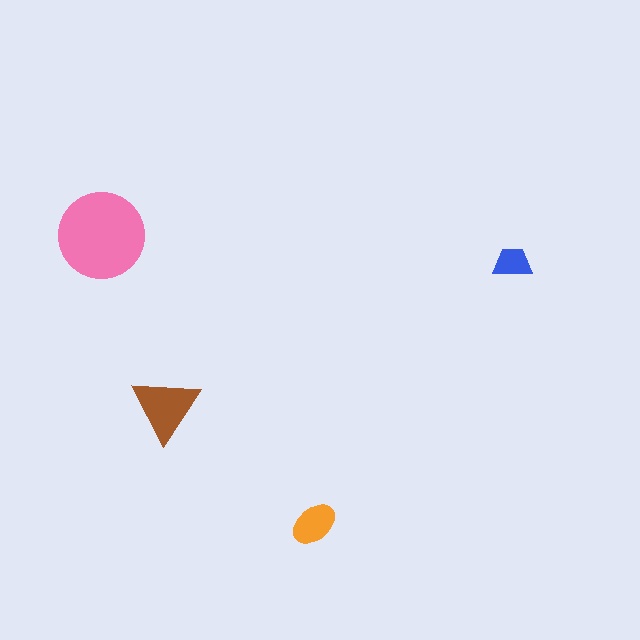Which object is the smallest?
The blue trapezoid.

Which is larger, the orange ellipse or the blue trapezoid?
The orange ellipse.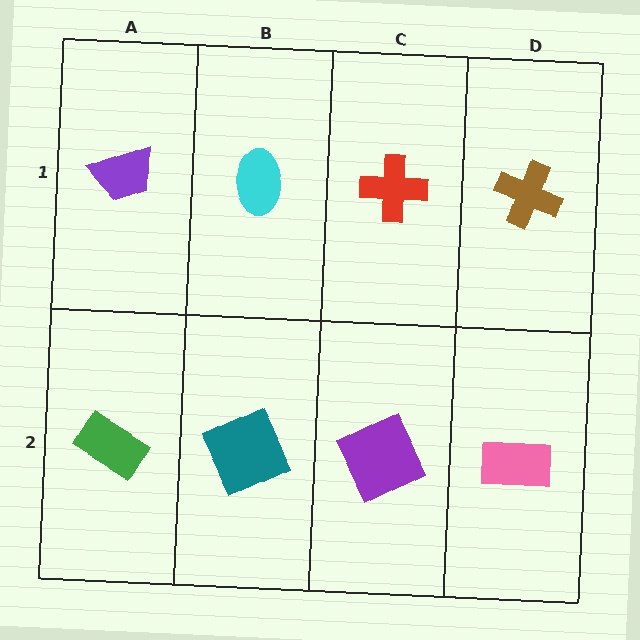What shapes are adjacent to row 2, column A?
A purple trapezoid (row 1, column A), a teal square (row 2, column B).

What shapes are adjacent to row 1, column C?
A purple square (row 2, column C), a cyan ellipse (row 1, column B), a brown cross (row 1, column D).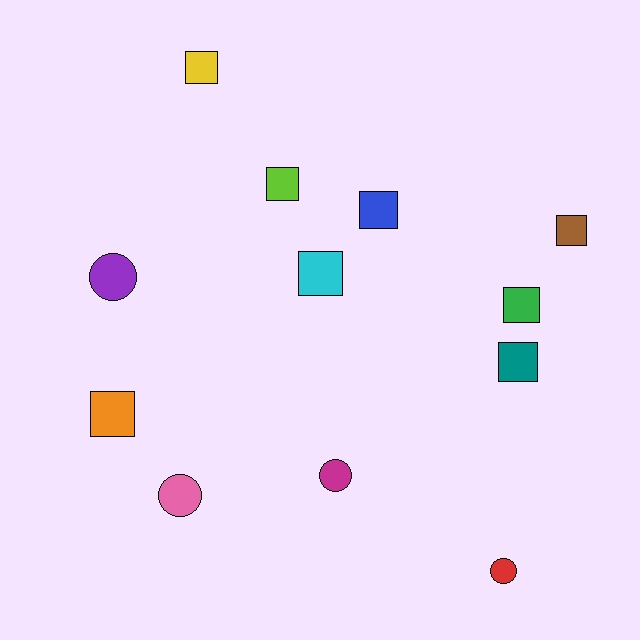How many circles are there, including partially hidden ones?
There are 4 circles.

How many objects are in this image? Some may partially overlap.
There are 12 objects.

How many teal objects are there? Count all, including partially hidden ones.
There is 1 teal object.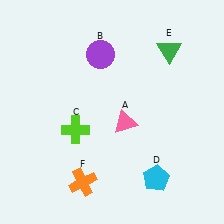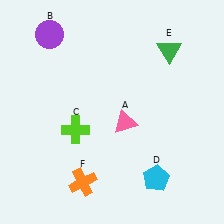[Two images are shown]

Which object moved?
The purple circle (B) moved left.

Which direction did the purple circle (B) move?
The purple circle (B) moved left.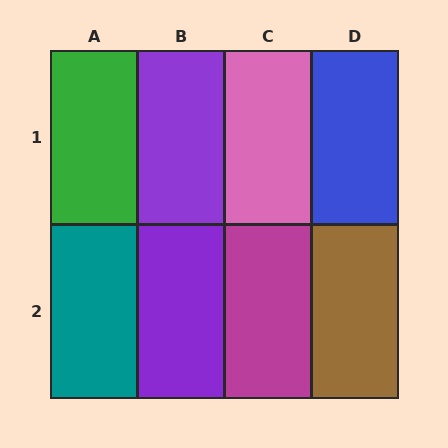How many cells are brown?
1 cell is brown.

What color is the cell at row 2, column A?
Teal.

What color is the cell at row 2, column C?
Magenta.